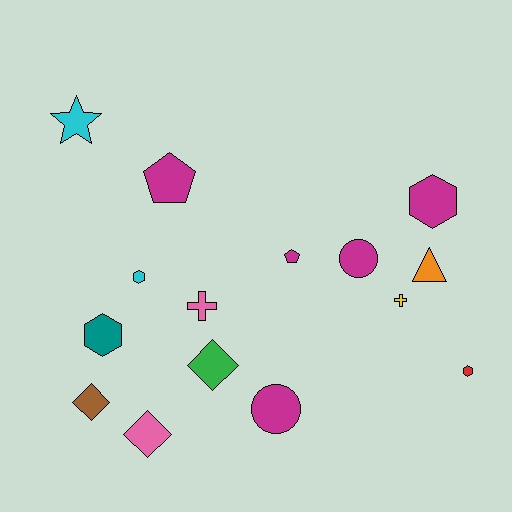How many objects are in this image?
There are 15 objects.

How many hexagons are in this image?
There are 4 hexagons.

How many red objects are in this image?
There is 1 red object.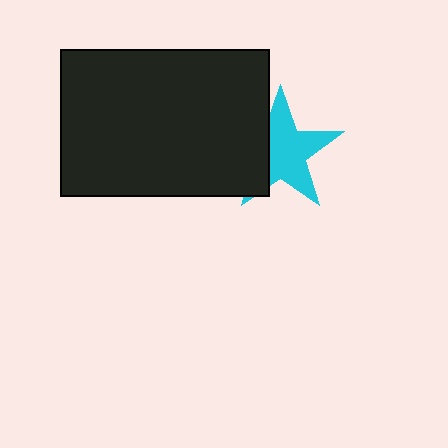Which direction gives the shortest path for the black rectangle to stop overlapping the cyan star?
Moving left gives the shortest separation.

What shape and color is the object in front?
The object in front is a black rectangle.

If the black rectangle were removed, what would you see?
You would see the complete cyan star.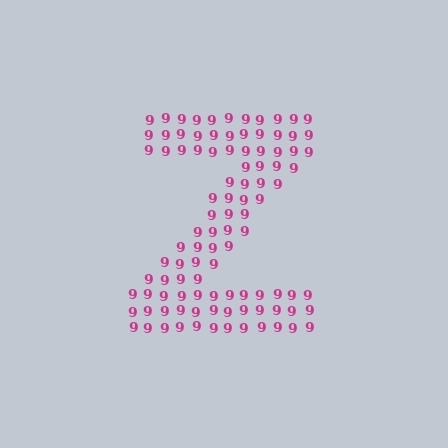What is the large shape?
The large shape is the letter Z.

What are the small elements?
The small elements are digit 9's.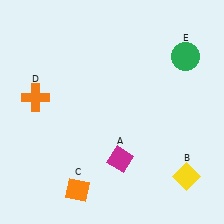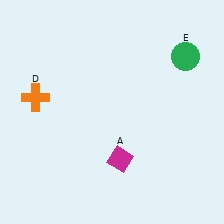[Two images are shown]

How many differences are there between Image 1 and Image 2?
There are 2 differences between the two images.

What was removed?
The yellow diamond (B), the orange diamond (C) were removed in Image 2.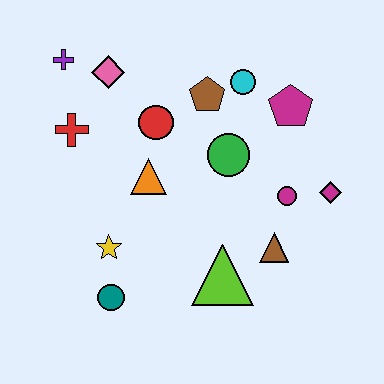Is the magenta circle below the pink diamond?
Yes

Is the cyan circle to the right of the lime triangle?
Yes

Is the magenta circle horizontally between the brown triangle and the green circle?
No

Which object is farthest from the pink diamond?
The magenta diamond is farthest from the pink diamond.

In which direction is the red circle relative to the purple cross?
The red circle is to the right of the purple cross.